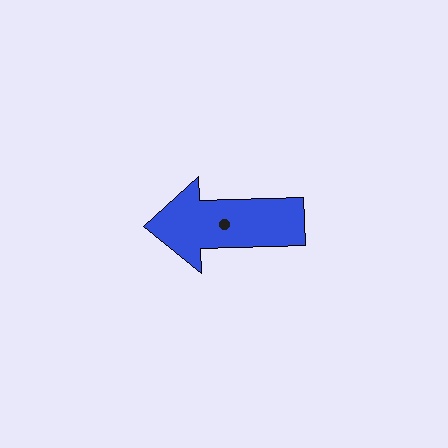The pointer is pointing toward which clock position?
Roughly 9 o'clock.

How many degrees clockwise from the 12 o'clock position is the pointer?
Approximately 268 degrees.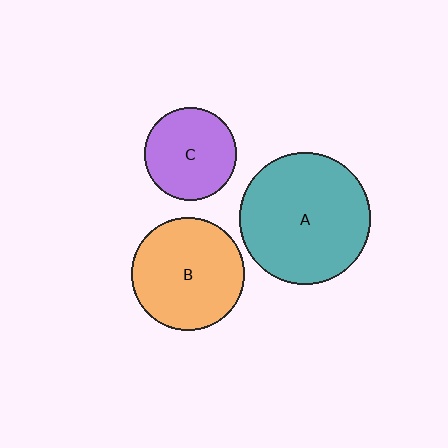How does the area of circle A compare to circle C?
Approximately 2.0 times.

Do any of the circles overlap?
No, none of the circles overlap.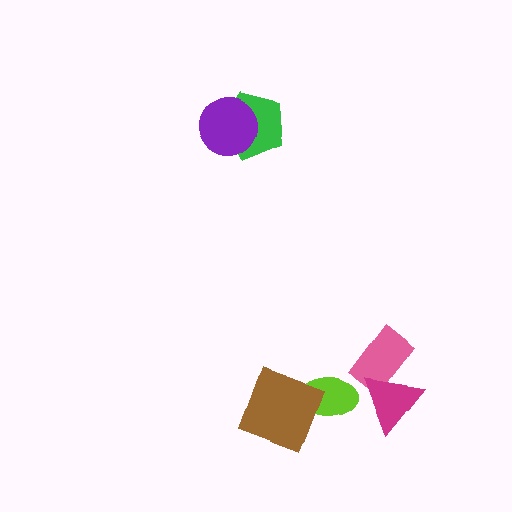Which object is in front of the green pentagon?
The purple circle is in front of the green pentagon.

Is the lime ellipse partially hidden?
Yes, it is partially covered by another shape.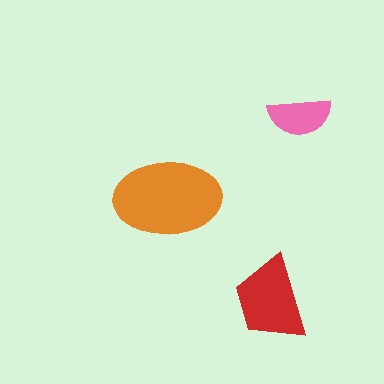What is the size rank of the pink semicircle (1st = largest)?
3rd.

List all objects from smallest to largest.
The pink semicircle, the red trapezoid, the orange ellipse.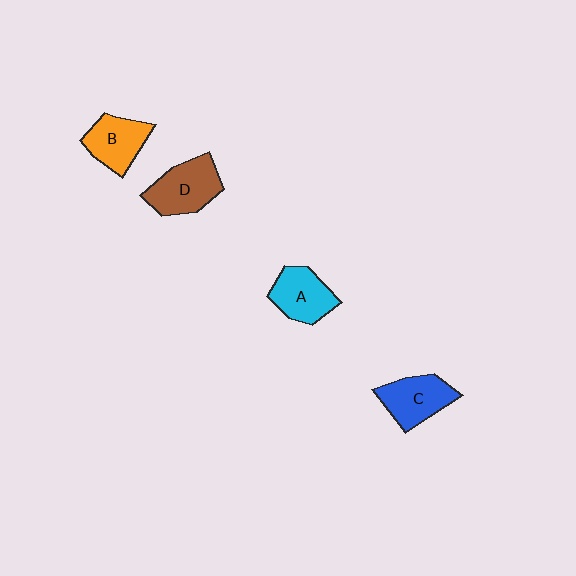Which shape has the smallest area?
Shape B (orange).